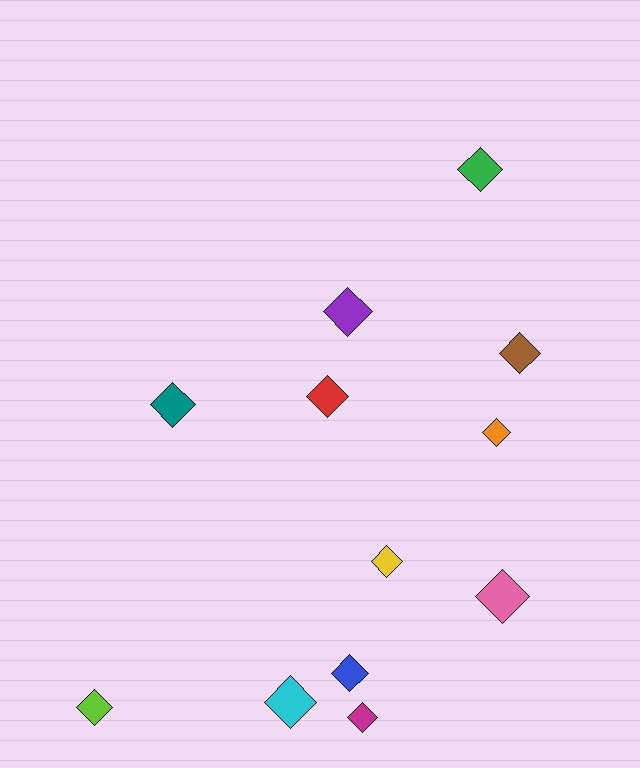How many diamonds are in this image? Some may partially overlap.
There are 12 diamonds.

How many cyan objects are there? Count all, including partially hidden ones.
There is 1 cyan object.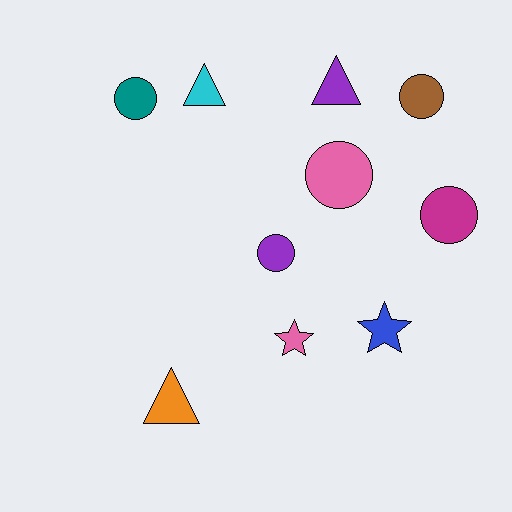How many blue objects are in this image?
There is 1 blue object.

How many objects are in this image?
There are 10 objects.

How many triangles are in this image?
There are 3 triangles.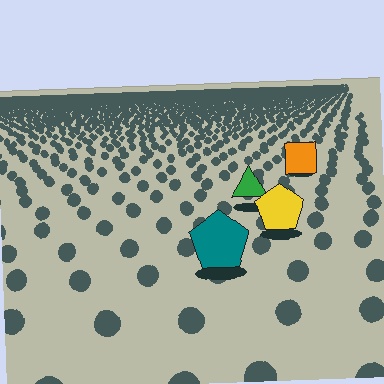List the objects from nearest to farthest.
From nearest to farthest: the teal pentagon, the yellow pentagon, the green triangle, the orange square.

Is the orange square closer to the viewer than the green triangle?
No. The green triangle is closer — you can tell from the texture gradient: the ground texture is coarser near it.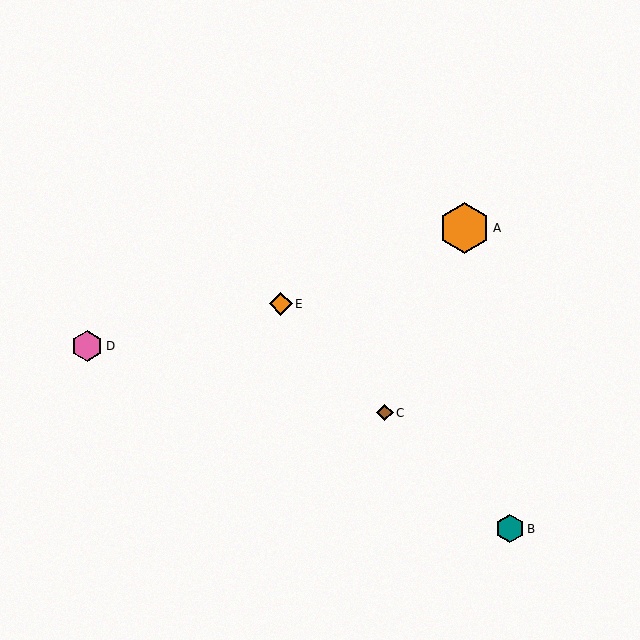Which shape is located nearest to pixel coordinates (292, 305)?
The orange diamond (labeled E) at (281, 304) is nearest to that location.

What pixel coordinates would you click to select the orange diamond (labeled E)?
Click at (281, 304) to select the orange diamond E.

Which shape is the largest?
The orange hexagon (labeled A) is the largest.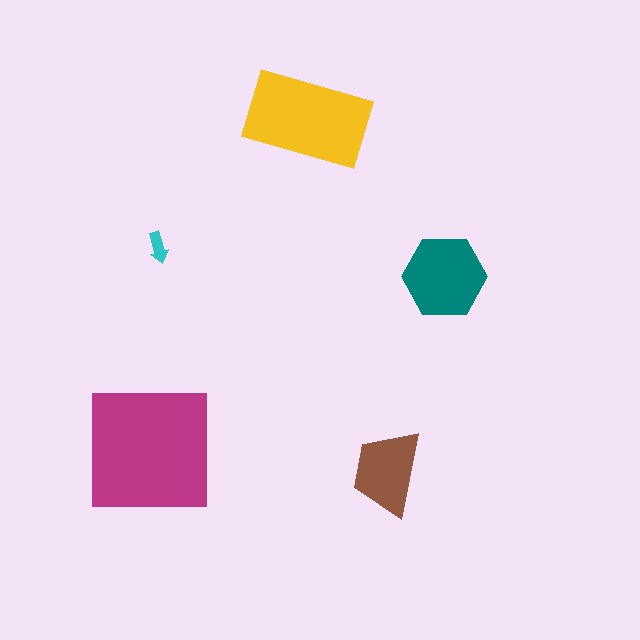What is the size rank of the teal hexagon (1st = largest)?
3rd.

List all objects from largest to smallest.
The magenta square, the yellow rectangle, the teal hexagon, the brown trapezoid, the cyan arrow.